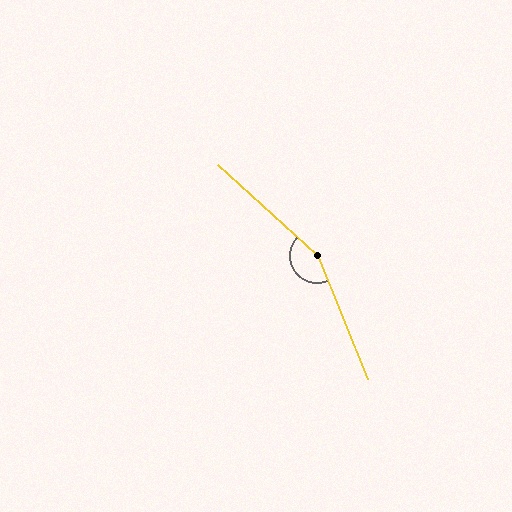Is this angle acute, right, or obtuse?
It is obtuse.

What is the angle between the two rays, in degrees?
Approximately 155 degrees.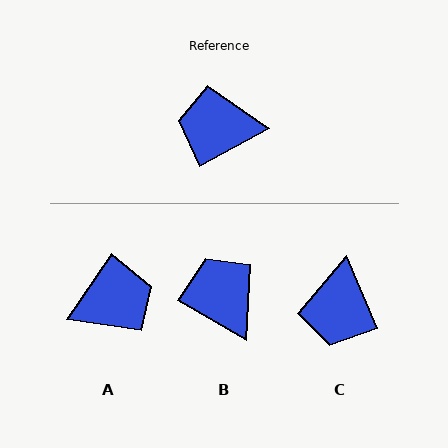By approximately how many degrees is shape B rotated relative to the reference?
Approximately 59 degrees clockwise.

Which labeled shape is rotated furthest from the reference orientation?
A, about 154 degrees away.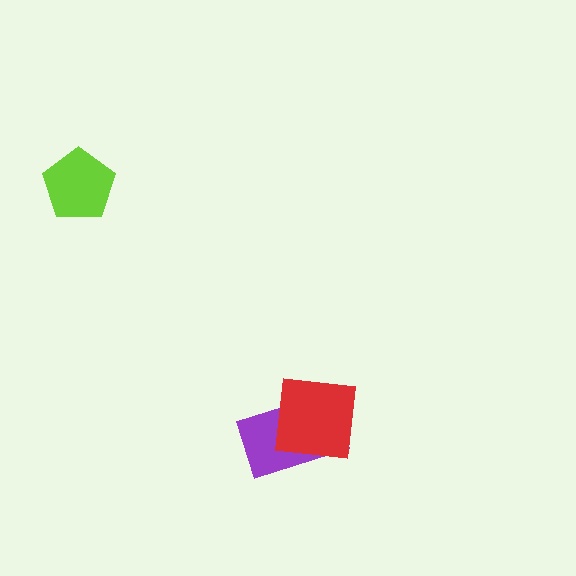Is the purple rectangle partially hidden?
Yes, it is partially covered by another shape.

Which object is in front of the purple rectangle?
The red square is in front of the purple rectangle.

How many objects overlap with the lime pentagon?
0 objects overlap with the lime pentagon.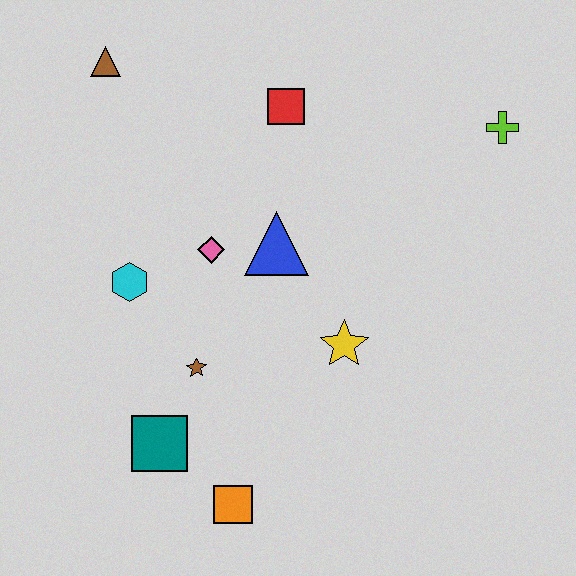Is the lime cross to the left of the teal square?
No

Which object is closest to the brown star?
The teal square is closest to the brown star.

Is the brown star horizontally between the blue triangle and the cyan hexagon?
Yes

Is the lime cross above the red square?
No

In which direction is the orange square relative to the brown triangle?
The orange square is below the brown triangle.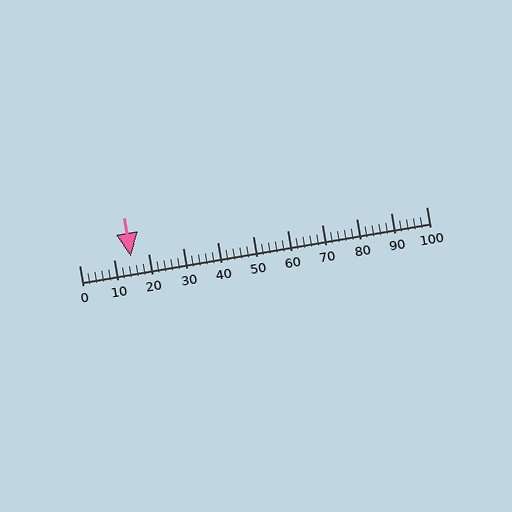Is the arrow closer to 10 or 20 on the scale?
The arrow is closer to 10.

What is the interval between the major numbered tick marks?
The major tick marks are spaced 10 units apart.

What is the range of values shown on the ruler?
The ruler shows values from 0 to 100.